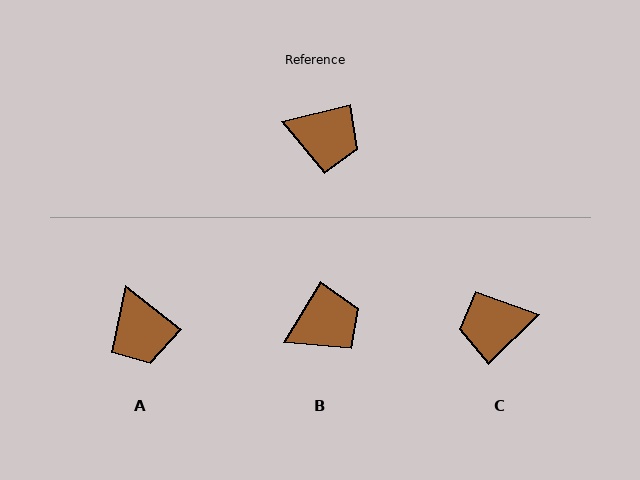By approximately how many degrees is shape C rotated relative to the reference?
Approximately 149 degrees clockwise.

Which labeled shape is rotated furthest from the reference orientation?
C, about 149 degrees away.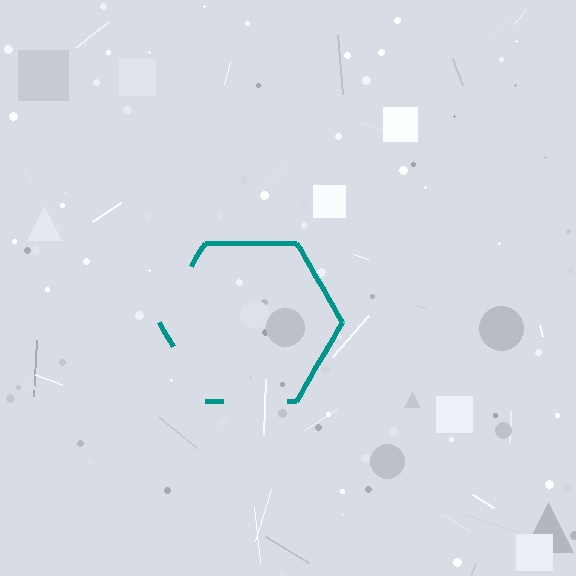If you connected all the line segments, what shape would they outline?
They would outline a hexagon.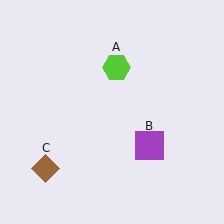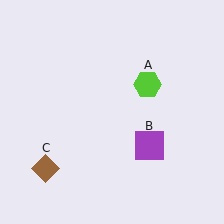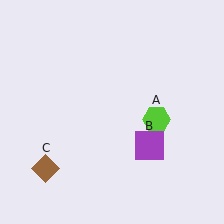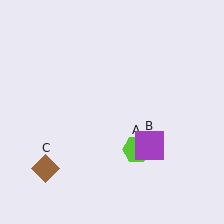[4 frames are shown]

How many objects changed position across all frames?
1 object changed position: lime hexagon (object A).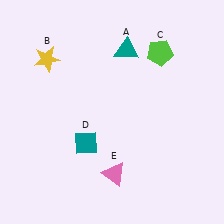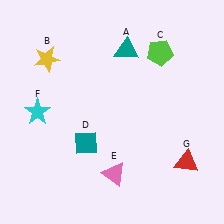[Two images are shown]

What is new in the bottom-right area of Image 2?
A red triangle (G) was added in the bottom-right area of Image 2.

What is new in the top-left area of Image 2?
A cyan star (F) was added in the top-left area of Image 2.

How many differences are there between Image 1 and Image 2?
There are 2 differences between the two images.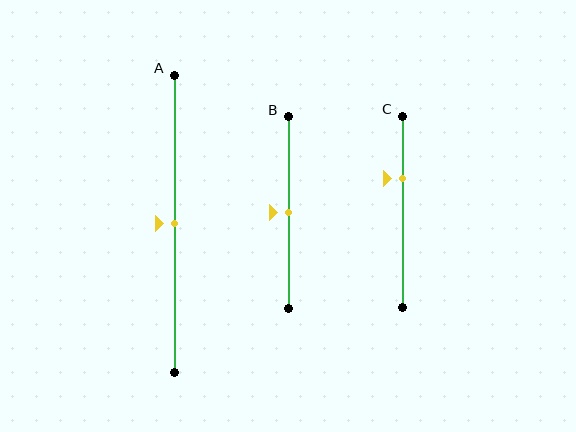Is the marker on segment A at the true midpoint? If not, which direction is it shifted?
Yes, the marker on segment A is at the true midpoint.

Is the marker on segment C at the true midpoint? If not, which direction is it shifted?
No, the marker on segment C is shifted upward by about 18% of the segment length.